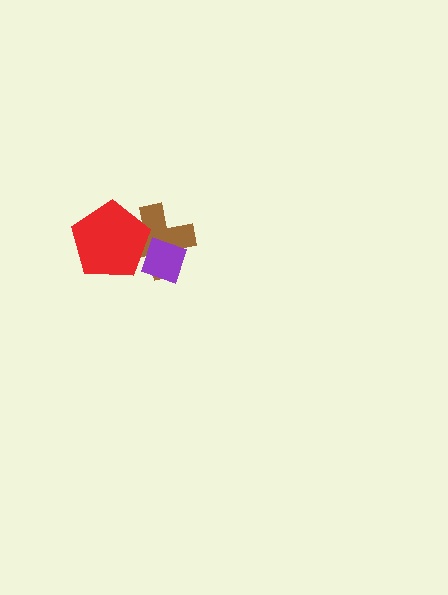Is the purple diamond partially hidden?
No, no other shape covers it.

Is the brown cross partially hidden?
Yes, it is partially covered by another shape.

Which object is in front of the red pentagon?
The purple diamond is in front of the red pentagon.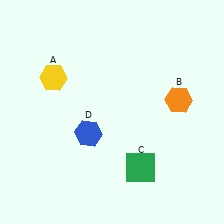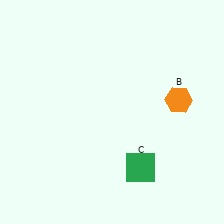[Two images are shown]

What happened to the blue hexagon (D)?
The blue hexagon (D) was removed in Image 2. It was in the bottom-left area of Image 1.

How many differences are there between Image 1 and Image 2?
There are 2 differences between the two images.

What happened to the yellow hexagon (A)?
The yellow hexagon (A) was removed in Image 2. It was in the top-left area of Image 1.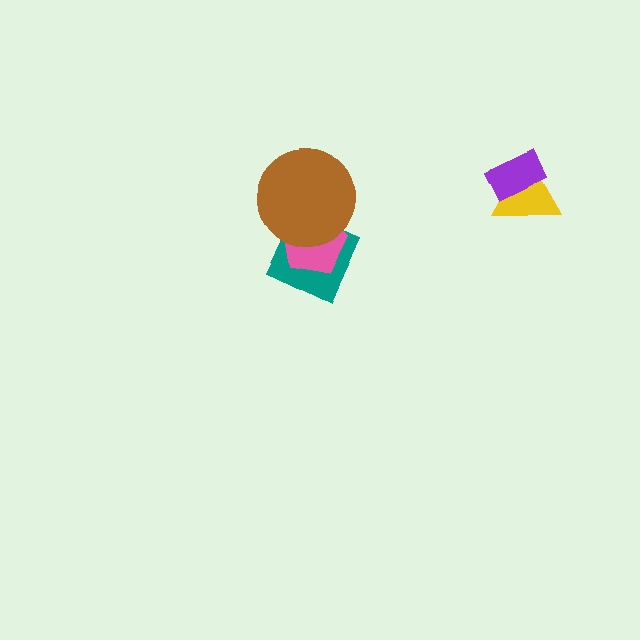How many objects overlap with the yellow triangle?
1 object overlaps with the yellow triangle.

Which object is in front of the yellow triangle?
The purple rectangle is in front of the yellow triangle.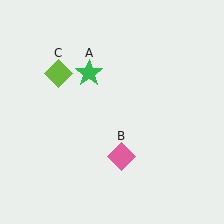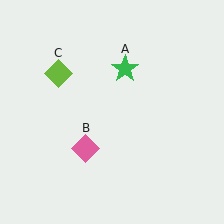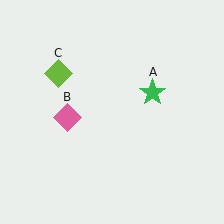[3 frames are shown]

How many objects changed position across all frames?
2 objects changed position: green star (object A), pink diamond (object B).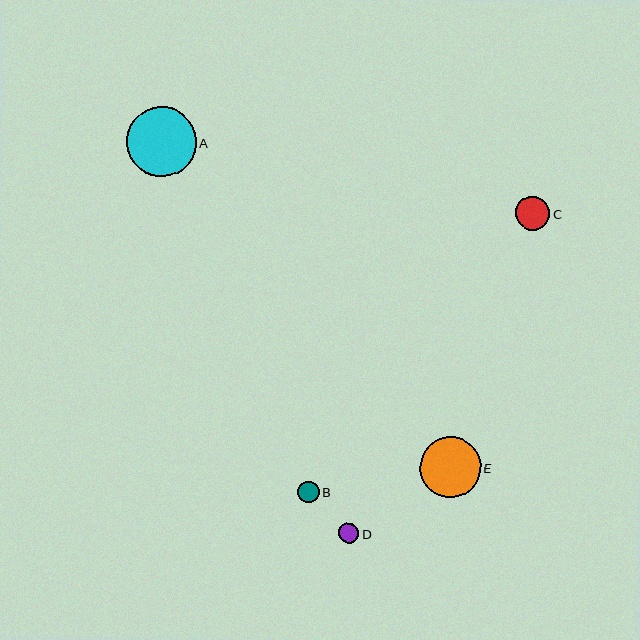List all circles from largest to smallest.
From largest to smallest: A, E, C, B, D.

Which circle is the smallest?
Circle D is the smallest with a size of approximately 20 pixels.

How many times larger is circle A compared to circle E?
Circle A is approximately 1.1 times the size of circle E.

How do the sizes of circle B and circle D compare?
Circle B and circle D are approximately the same size.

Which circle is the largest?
Circle A is the largest with a size of approximately 70 pixels.